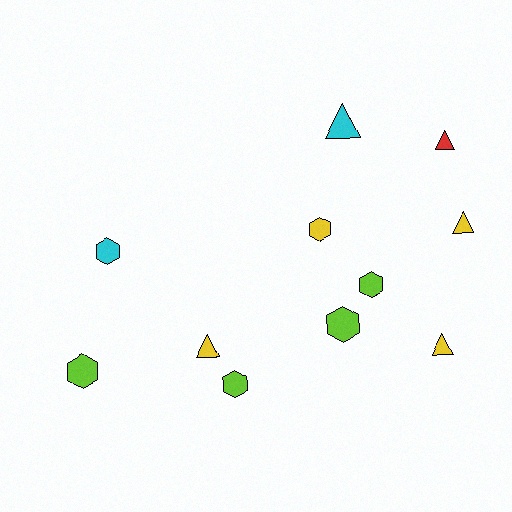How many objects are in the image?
There are 11 objects.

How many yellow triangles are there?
There are 3 yellow triangles.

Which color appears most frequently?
Yellow, with 4 objects.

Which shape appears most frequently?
Hexagon, with 6 objects.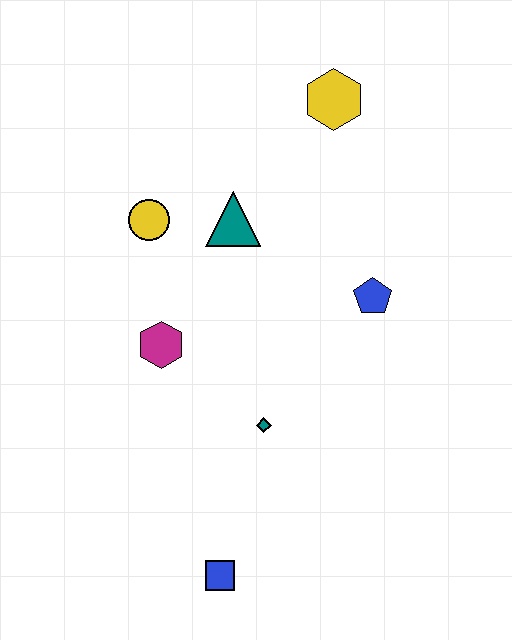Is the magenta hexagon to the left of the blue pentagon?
Yes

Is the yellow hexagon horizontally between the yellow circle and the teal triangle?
No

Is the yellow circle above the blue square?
Yes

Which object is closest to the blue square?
The teal diamond is closest to the blue square.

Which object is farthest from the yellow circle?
The blue square is farthest from the yellow circle.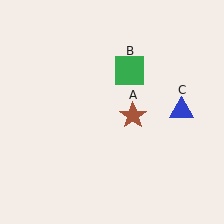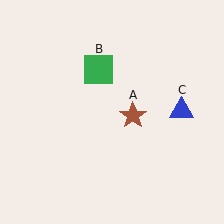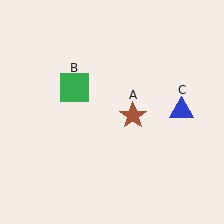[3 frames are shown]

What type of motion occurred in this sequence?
The green square (object B) rotated counterclockwise around the center of the scene.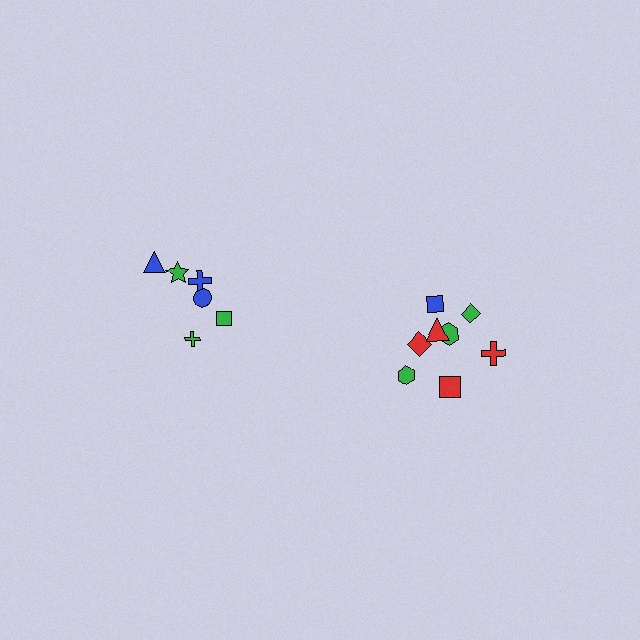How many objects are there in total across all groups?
There are 14 objects.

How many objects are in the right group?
There are 8 objects.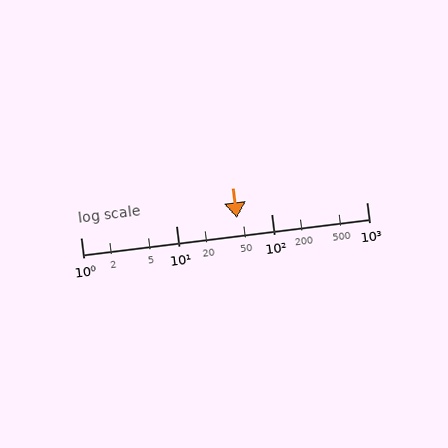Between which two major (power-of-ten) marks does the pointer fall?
The pointer is between 10 and 100.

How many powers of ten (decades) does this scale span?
The scale spans 3 decades, from 1 to 1000.